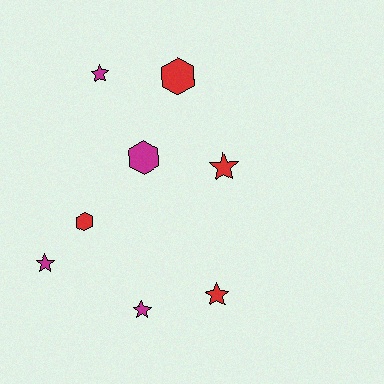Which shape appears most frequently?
Star, with 5 objects.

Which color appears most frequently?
Red, with 4 objects.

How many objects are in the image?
There are 8 objects.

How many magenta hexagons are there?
There is 1 magenta hexagon.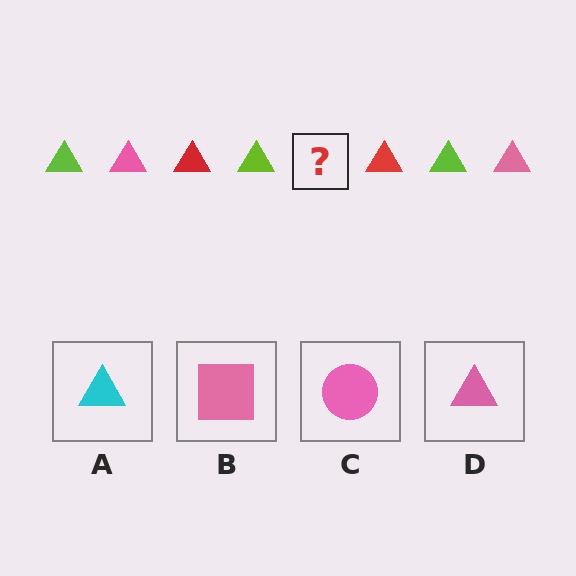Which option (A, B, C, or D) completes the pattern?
D.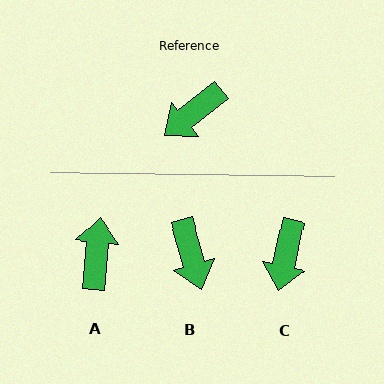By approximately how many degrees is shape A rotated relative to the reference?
Approximately 133 degrees clockwise.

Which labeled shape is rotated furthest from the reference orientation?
A, about 133 degrees away.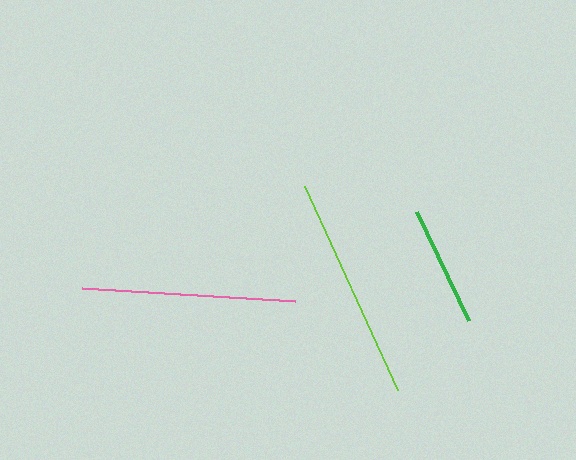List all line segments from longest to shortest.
From longest to shortest: lime, pink, green.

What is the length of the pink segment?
The pink segment is approximately 213 pixels long.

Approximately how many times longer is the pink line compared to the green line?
The pink line is approximately 1.8 times the length of the green line.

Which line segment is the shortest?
The green line is the shortest at approximately 121 pixels.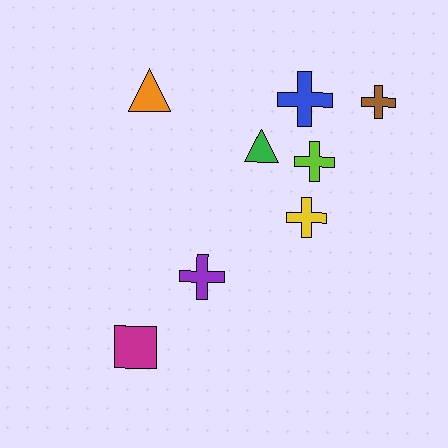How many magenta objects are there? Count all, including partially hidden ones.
There is 1 magenta object.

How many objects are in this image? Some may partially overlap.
There are 8 objects.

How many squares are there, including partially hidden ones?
There is 1 square.